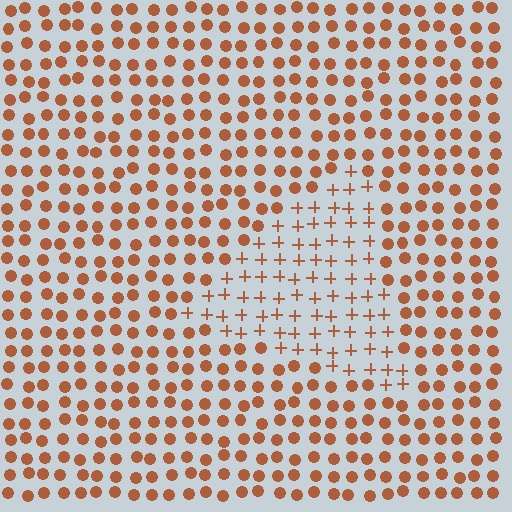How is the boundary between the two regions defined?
The boundary is defined by a change in element shape: plus signs inside vs. circles outside. All elements share the same color and spacing.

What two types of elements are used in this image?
The image uses plus signs inside the triangle region and circles outside it.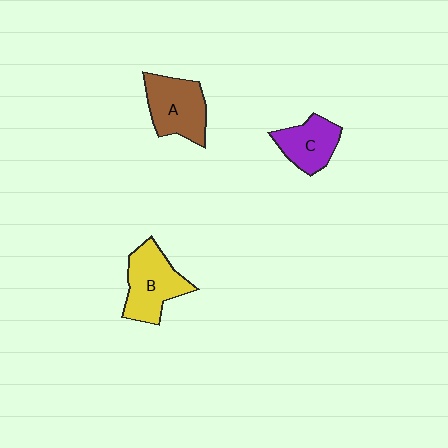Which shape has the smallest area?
Shape C (purple).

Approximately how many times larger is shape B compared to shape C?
Approximately 1.3 times.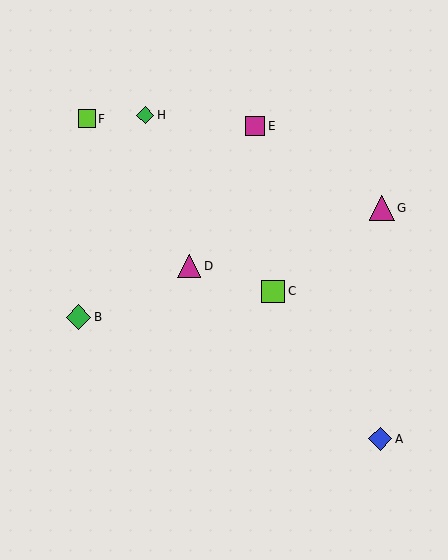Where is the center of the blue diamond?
The center of the blue diamond is at (380, 439).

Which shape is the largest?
The green diamond (labeled B) is the largest.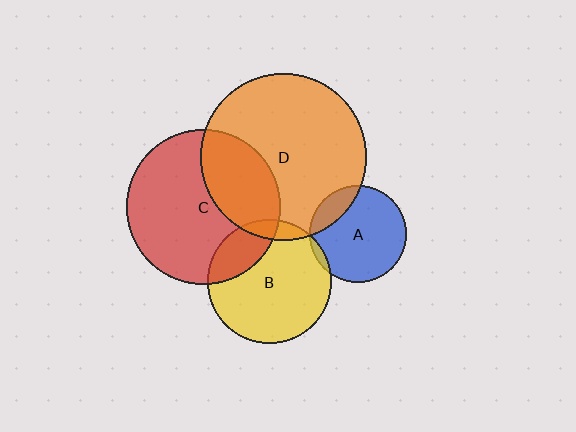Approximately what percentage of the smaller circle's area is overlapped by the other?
Approximately 5%.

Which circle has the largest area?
Circle D (orange).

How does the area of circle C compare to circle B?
Approximately 1.6 times.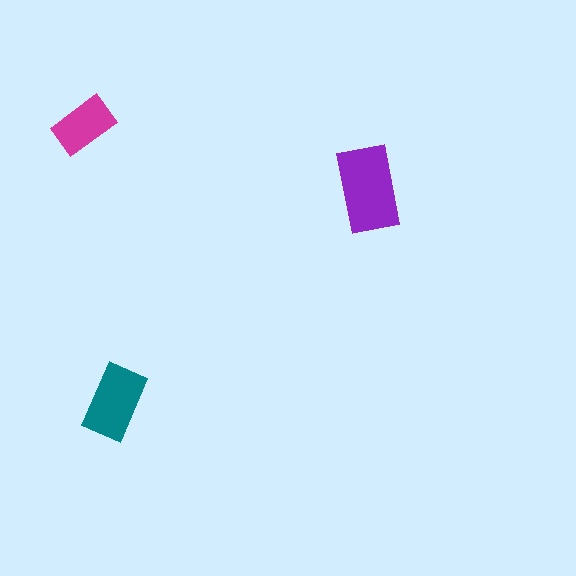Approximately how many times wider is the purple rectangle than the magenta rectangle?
About 1.5 times wider.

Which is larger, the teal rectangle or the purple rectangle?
The purple one.